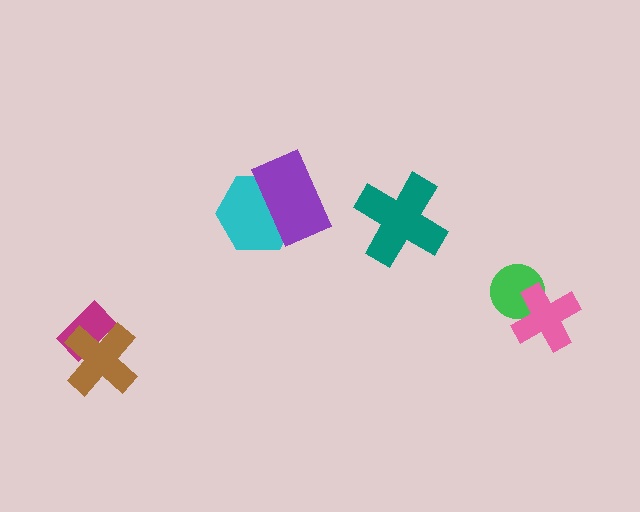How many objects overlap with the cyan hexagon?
1 object overlaps with the cyan hexagon.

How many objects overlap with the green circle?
1 object overlaps with the green circle.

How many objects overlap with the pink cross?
1 object overlaps with the pink cross.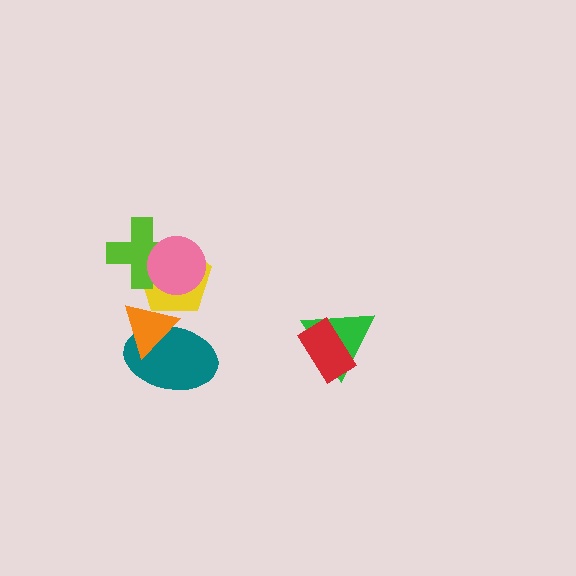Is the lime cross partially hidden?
Yes, it is partially covered by another shape.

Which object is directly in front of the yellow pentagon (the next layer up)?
The lime cross is directly in front of the yellow pentagon.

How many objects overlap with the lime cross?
2 objects overlap with the lime cross.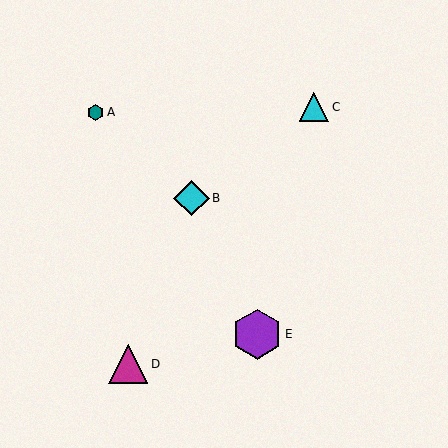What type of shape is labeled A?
Shape A is a teal hexagon.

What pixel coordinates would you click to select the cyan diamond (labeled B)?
Click at (191, 198) to select the cyan diamond B.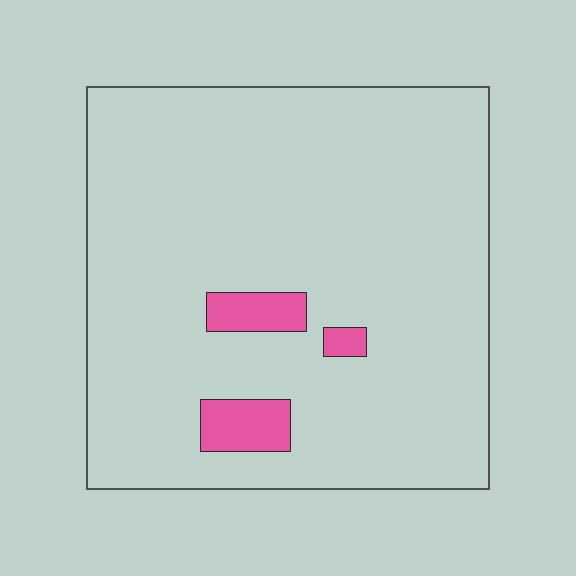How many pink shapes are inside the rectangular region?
3.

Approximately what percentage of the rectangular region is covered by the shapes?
Approximately 5%.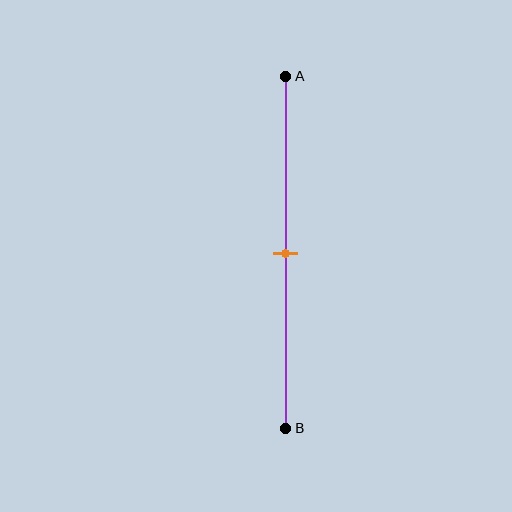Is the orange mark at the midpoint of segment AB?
Yes, the mark is approximately at the midpoint.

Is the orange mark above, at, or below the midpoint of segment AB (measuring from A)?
The orange mark is approximately at the midpoint of segment AB.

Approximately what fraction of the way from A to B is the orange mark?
The orange mark is approximately 50% of the way from A to B.